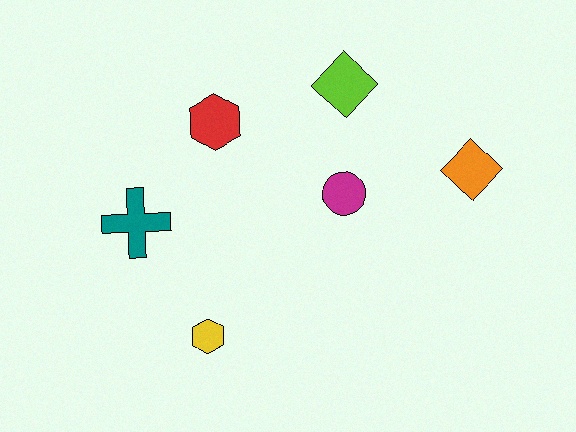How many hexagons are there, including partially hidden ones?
There are 2 hexagons.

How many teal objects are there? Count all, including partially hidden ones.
There is 1 teal object.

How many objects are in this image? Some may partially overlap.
There are 6 objects.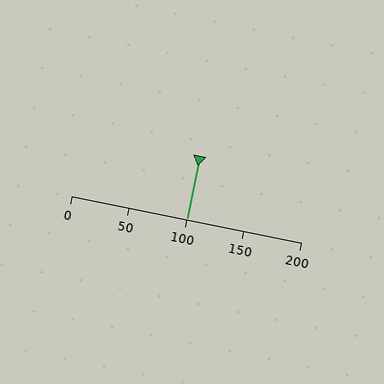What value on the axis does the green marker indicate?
The marker indicates approximately 100.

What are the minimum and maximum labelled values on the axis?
The axis runs from 0 to 200.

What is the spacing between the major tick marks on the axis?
The major ticks are spaced 50 apart.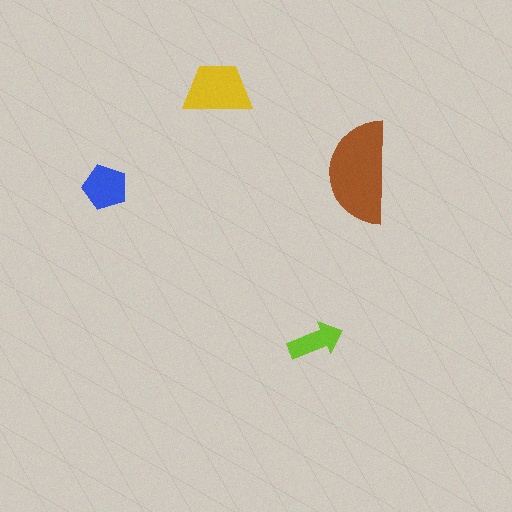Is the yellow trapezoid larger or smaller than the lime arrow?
Larger.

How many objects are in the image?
There are 4 objects in the image.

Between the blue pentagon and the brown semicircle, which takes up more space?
The brown semicircle.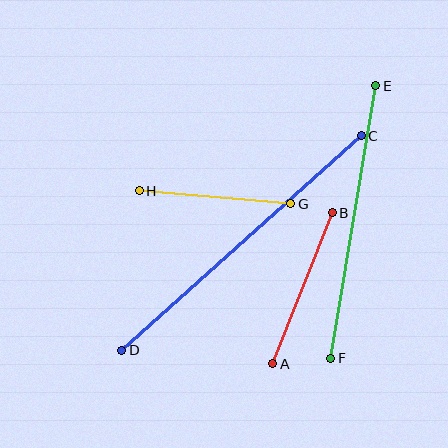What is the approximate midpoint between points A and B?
The midpoint is at approximately (303, 288) pixels.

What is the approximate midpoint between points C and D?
The midpoint is at approximately (241, 243) pixels.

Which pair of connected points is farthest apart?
Points C and D are farthest apart.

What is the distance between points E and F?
The distance is approximately 276 pixels.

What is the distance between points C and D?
The distance is approximately 322 pixels.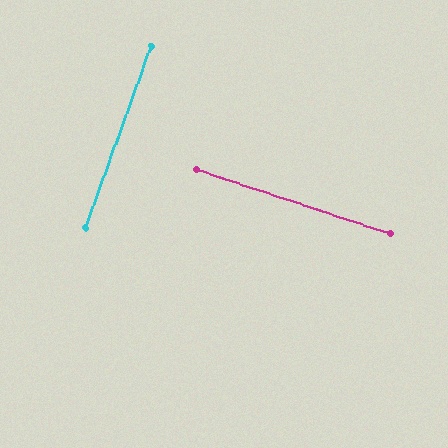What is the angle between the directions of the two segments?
Approximately 89 degrees.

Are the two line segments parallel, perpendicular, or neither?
Perpendicular — they meet at approximately 89°.